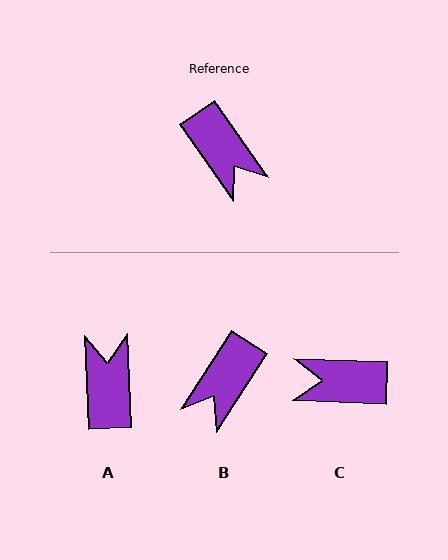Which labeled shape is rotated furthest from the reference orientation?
A, about 148 degrees away.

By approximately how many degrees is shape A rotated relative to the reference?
Approximately 148 degrees counter-clockwise.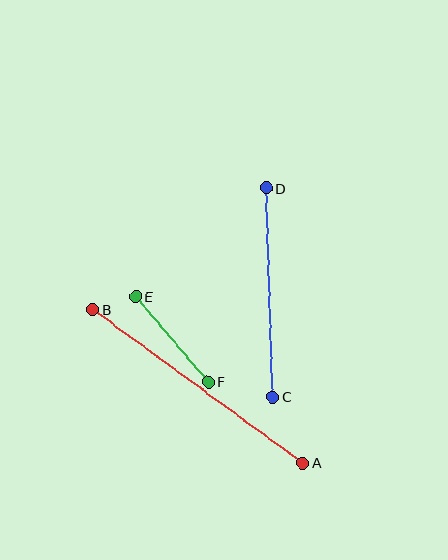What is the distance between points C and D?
The distance is approximately 209 pixels.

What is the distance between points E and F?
The distance is approximately 112 pixels.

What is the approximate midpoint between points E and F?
The midpoint is at approximately (172, 339) pixels.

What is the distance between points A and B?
The distance is approximately 260 pixels.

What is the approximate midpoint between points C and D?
The midpoint is at approximately (270, 293) pixels.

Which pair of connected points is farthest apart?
Points A and B are farthest apart.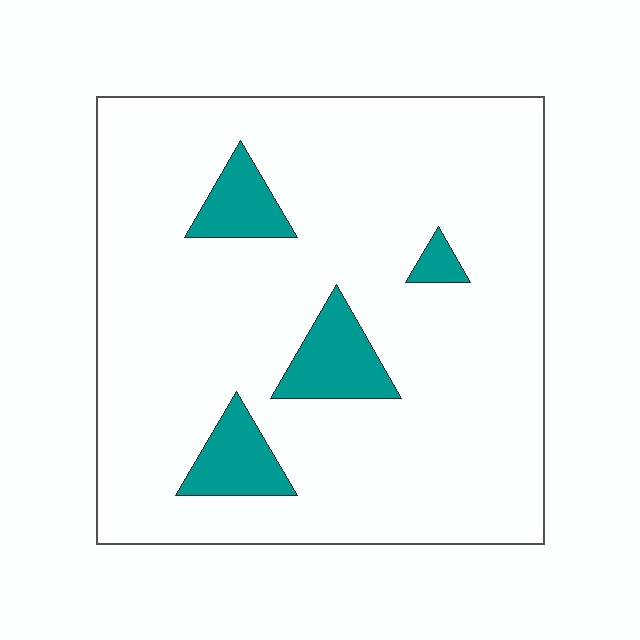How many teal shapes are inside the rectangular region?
4.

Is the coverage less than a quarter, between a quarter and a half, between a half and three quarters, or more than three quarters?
Less than a quarter.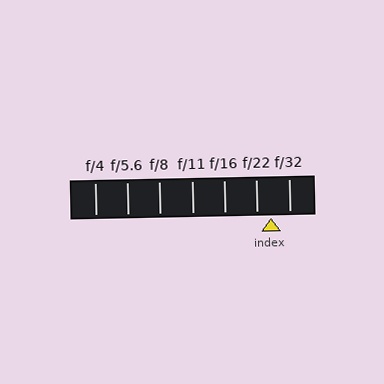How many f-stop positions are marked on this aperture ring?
There are 7 f-stop positions marked.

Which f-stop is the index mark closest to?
The index mark is closest to f/22.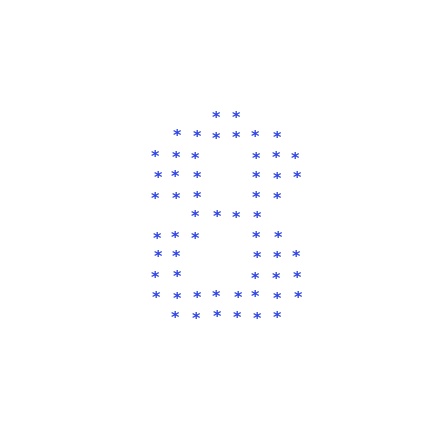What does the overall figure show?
The overall figure shows the digit 8.